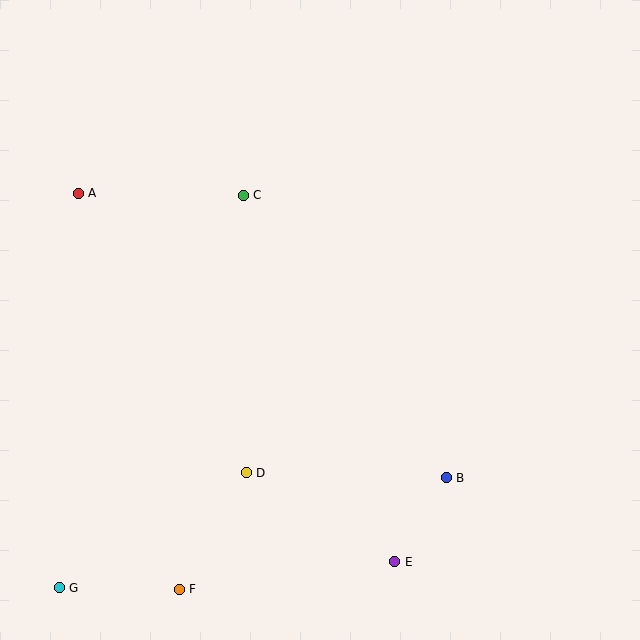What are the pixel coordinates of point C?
Point C is at (243, 195).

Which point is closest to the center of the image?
Point C at (243, 195) is closest to the center.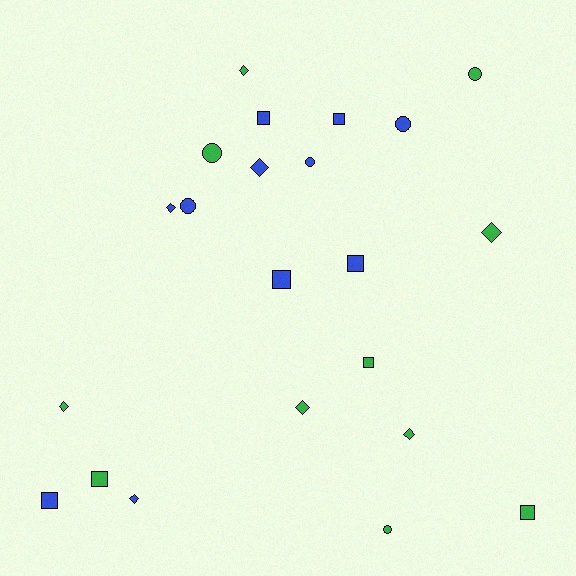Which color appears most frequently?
Blue, with 11 objects.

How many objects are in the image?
There are 22 objects.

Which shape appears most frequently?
Square, with 8 objects.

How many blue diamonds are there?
There are 3 blue diamonds.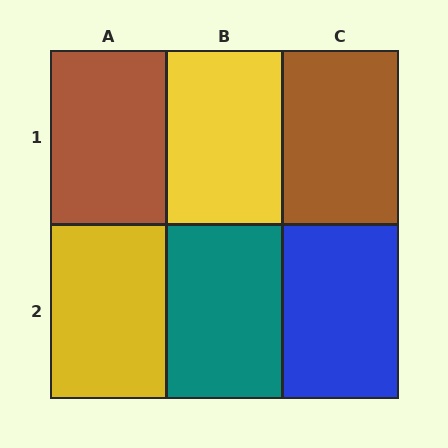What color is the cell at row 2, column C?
Blue.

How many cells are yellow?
2 cells are yellow.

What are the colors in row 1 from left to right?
Brown, yellow, brown.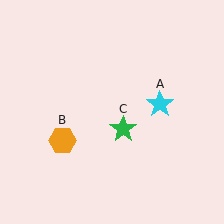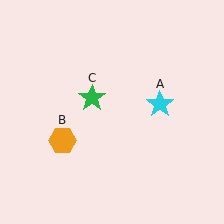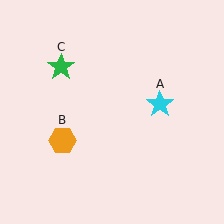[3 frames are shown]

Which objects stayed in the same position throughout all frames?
Cyan star (object A) and orange hexagon (object B) remained stationary.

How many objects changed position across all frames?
1 object changed position: green star (object C).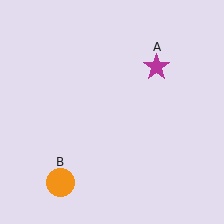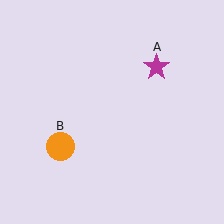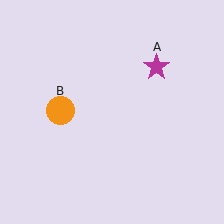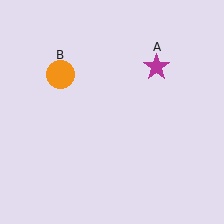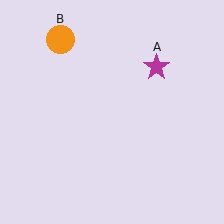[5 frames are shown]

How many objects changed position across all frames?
1 object changed position: orange circle (object B).